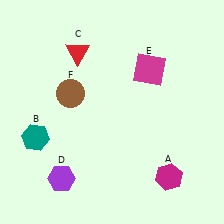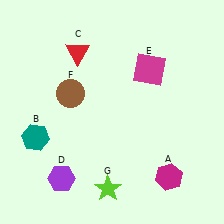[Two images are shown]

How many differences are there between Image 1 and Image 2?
There is 1 difference between the two images.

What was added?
A lime star (G) was added in Image 2.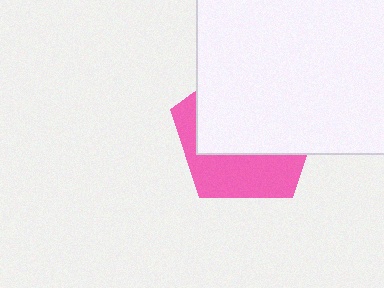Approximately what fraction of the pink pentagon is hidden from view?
Roughly 63% of the pink pentagon is hidden behind the white rectangle.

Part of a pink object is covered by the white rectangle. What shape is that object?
It is a pentagon.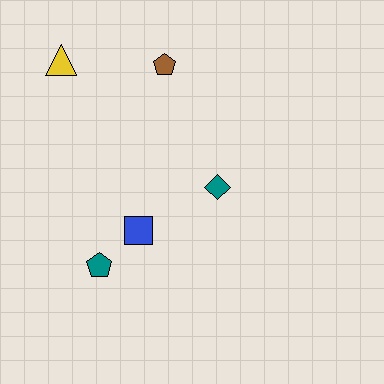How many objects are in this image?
There are 5 objects.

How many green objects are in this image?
There are no green objects.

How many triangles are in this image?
There is 1 triangle.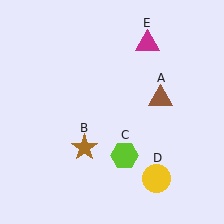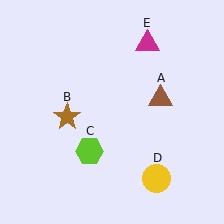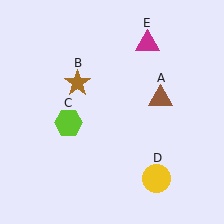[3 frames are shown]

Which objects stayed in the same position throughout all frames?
Brown triangle (object A) and yellow circle (object D) and magenta triangle (object E) remained stationary.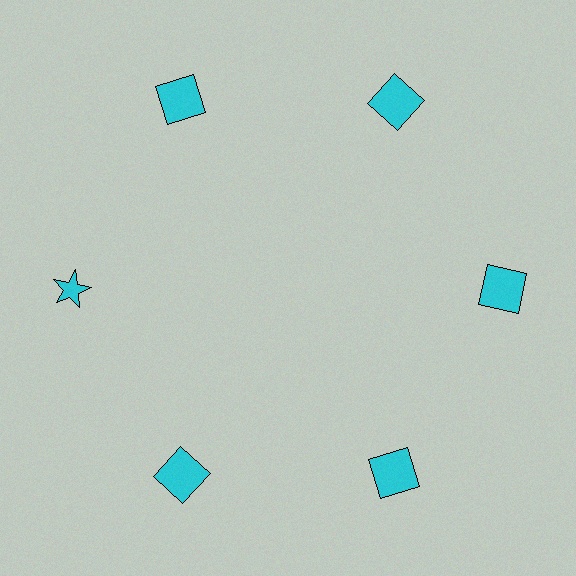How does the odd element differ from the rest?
It has a different shape: star instead of square.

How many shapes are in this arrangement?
There are 6 shapes arranged in a ring pattern.